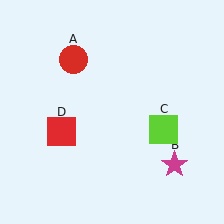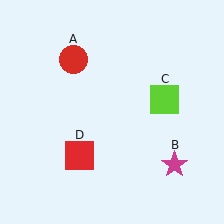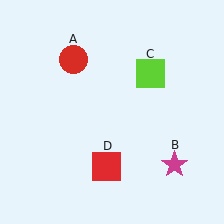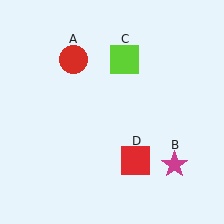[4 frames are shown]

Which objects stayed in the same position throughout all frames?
Red circle (object A) and magenta star (object B) remained stationary.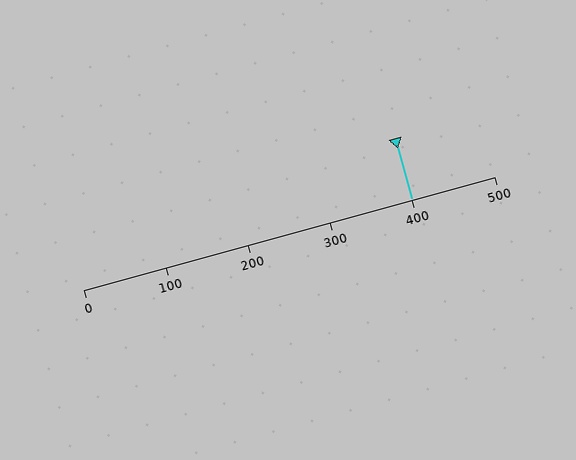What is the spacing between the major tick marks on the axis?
The major ticks are spaced 100 apart.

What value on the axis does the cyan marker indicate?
The marker indicates approximately 400.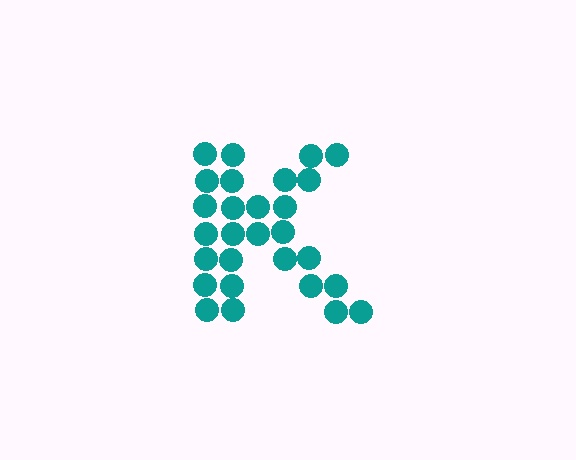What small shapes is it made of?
It is made of small circles.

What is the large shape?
The large shape is the letter K.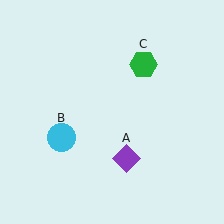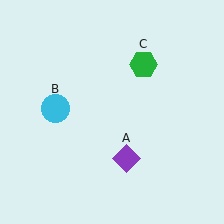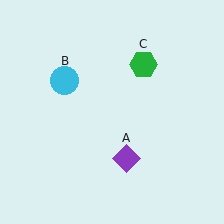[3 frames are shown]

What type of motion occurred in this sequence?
The cyan circle (object B) rotated clockwise around the center of the scene.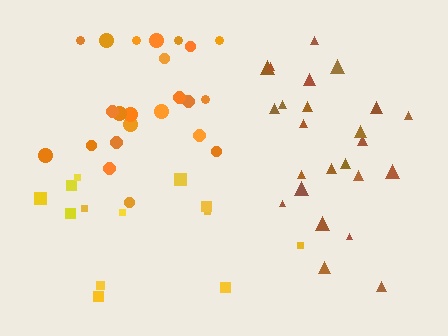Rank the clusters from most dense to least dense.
brown, orange, yellow.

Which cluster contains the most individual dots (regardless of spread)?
Brown (24).